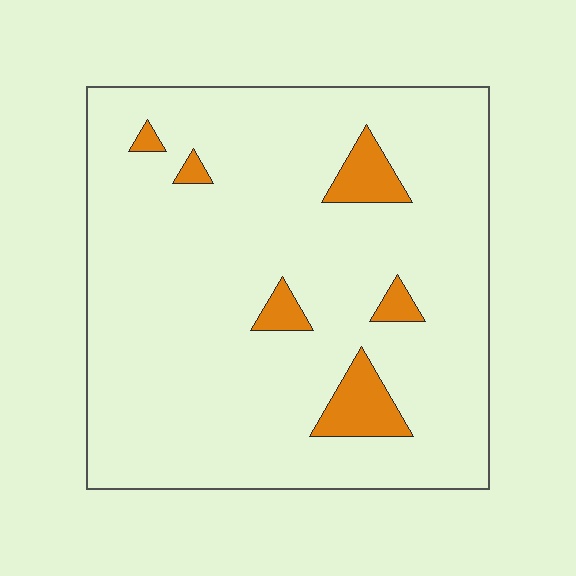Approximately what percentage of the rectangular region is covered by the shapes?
Approximately 10%.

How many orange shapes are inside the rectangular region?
6.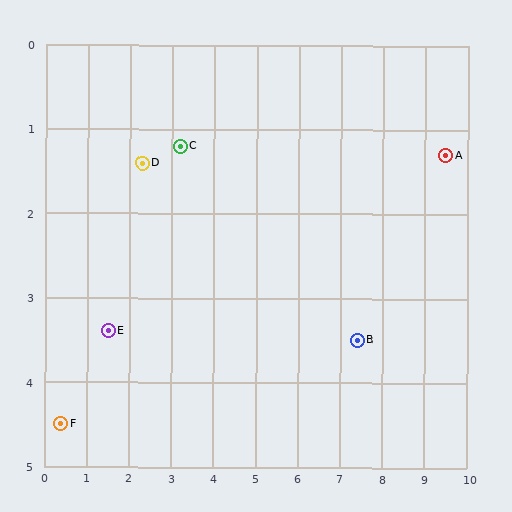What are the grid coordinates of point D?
Point D is at approximately (2.3, 1.4).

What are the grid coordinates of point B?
Point B is at approximately (7.4, 3.5).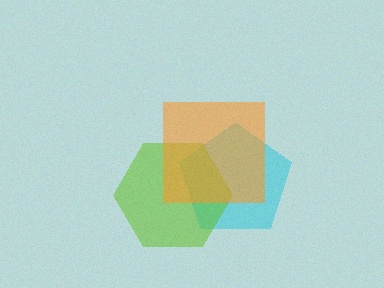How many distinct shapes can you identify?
There are 3 distinct shapes: a cyan pentagon, a lime hexagon, an orange square.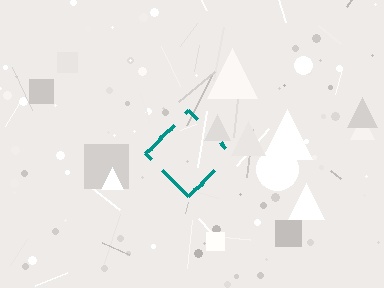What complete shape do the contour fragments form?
The contour fragments form a diamond.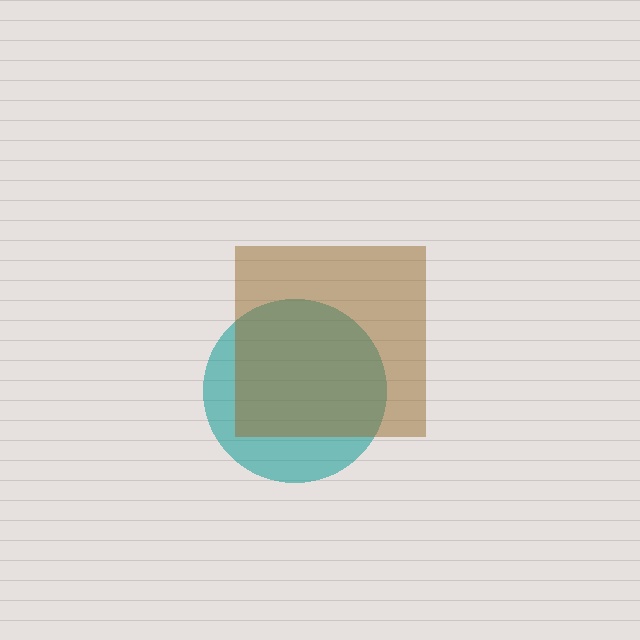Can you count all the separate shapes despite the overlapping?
Yes, there are 2 separate shapes.